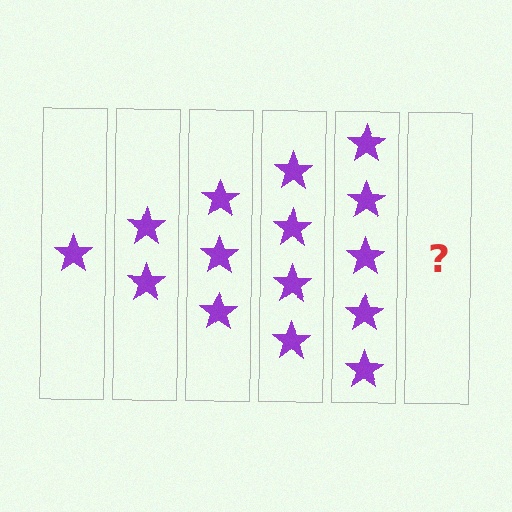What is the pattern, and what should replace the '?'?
The pattern is that each step adds one more star. The '?' should be 6 stars.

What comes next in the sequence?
The next element should be 6 stars.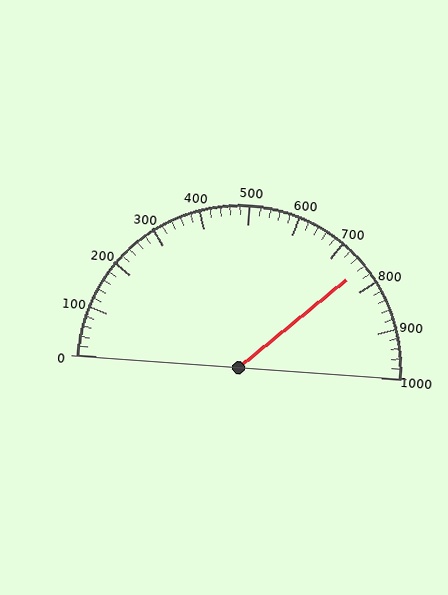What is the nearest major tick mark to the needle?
The nearest major tick mark is 800.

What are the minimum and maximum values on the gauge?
The gauge ranges from 0 to 1000.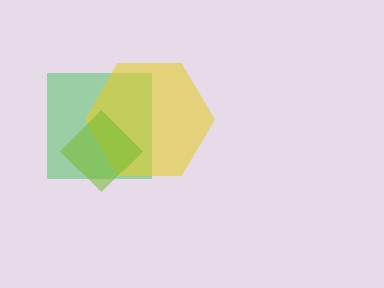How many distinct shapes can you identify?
There are 3 distinct shapes: a green square, a yellow hexagon, a lime diamond.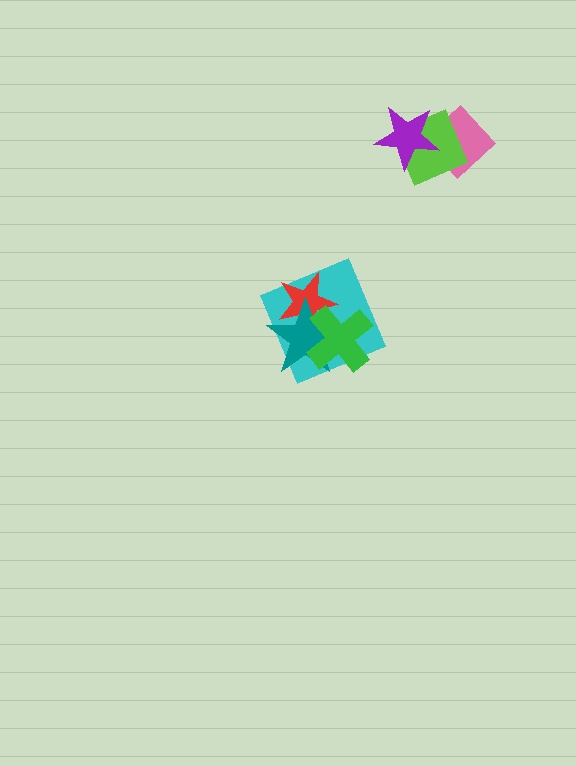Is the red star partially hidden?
Yes, it is partially covered by another shape.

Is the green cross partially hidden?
No, no other shape covers it.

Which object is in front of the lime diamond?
The purple star is in front of the lime diamond.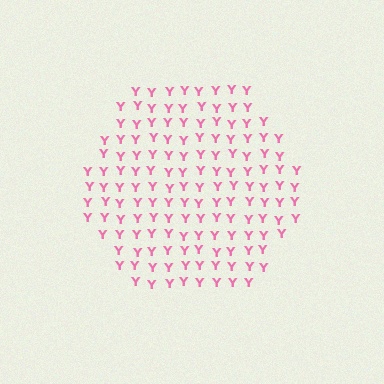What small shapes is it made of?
It is made of small letter Y's.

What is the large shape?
The large shape is a hexagon.